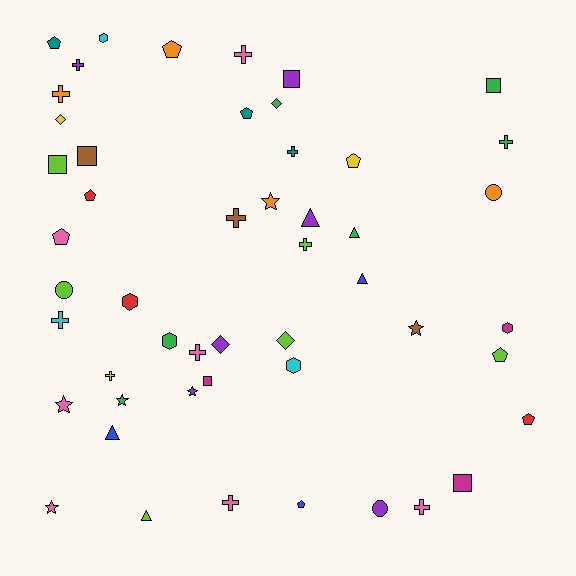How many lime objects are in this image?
There are 6 lime objects.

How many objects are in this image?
There are 50 objects.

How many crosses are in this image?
There are 12 crosses.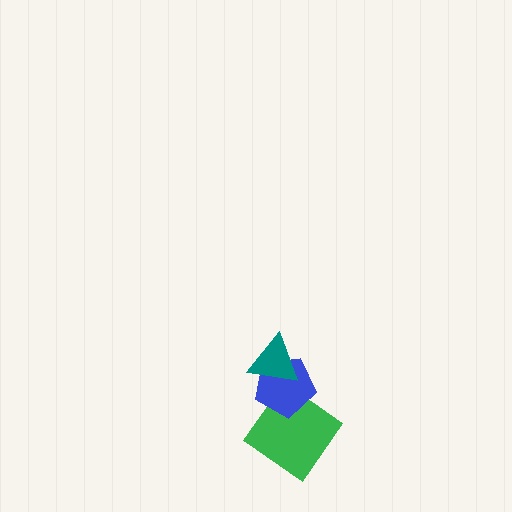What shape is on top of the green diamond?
The blue pentagon is on top of the green diamond.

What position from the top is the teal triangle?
The teal triangle is 1st from the top.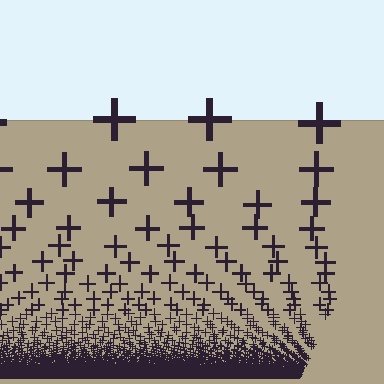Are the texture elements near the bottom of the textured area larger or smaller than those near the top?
Smaller. The gradient is inverted — elements near the bottom are smaller and denser.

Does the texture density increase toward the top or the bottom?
Density increases toward the bottom.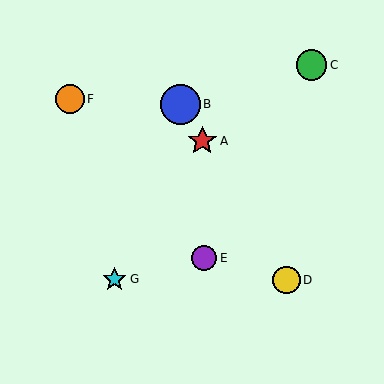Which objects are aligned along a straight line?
Objects A, B, D are aligned along a straight line.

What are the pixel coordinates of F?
Object F is at (70, 99).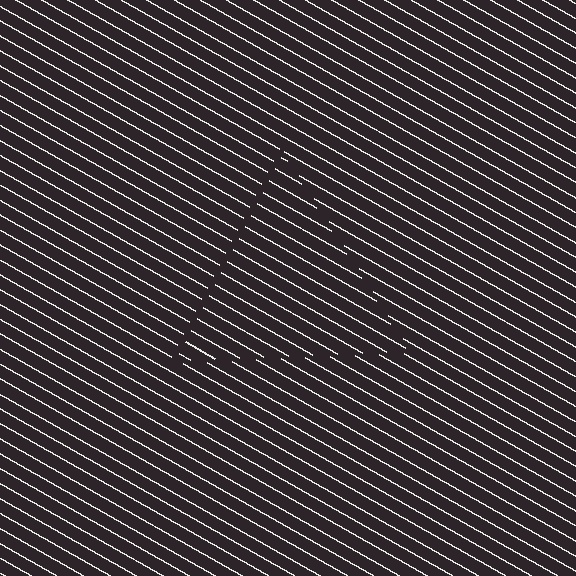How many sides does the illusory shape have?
3 sides — the line-ends trace a triangle.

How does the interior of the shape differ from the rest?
The interior of the shape contains the same grating, shifted by half a period — the contour is defined by the phase discontinuity where line-ends from the inner and outer gratings abut.